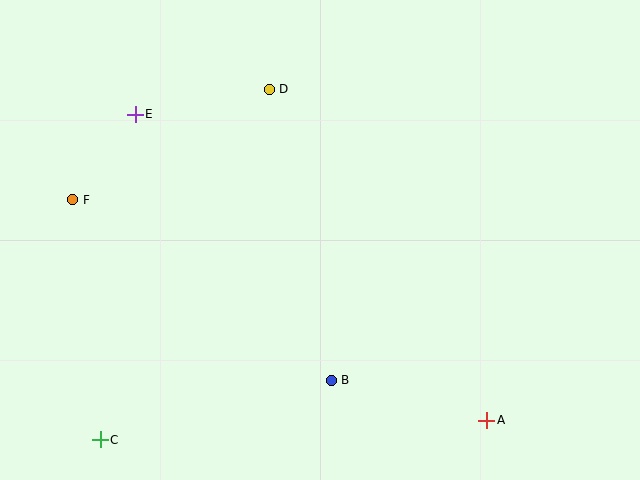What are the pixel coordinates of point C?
Point C is at (100, 440).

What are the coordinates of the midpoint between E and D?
The midpoint between E and D is at (202, 102).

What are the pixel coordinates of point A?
Point A is at (487, 420).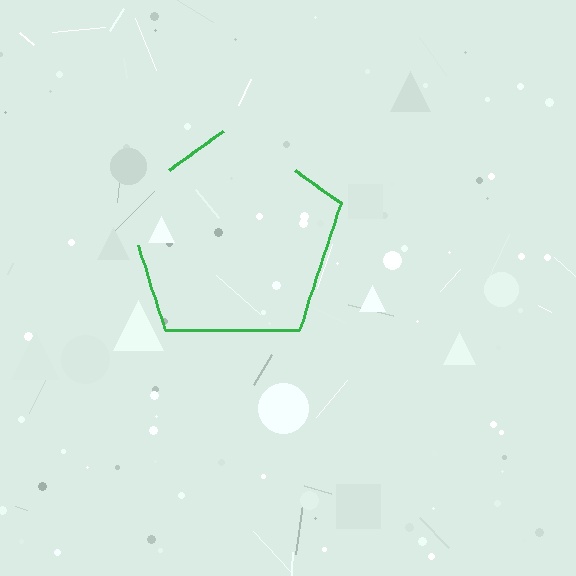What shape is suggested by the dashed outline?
The dashed outline suggests a pentagon.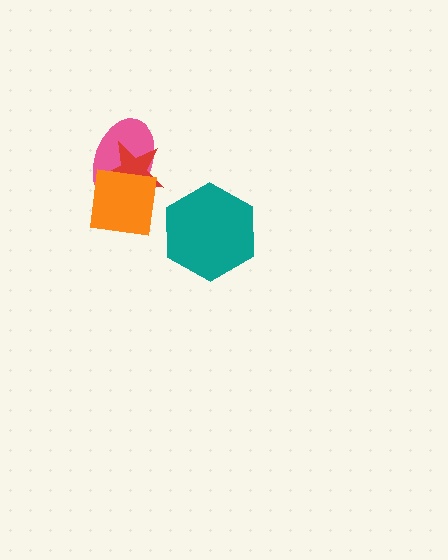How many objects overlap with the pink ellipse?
2 objects overlap with the pink ellipse.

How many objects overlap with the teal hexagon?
0 objects overlap with the teal hexagon.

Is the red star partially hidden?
Yes, it is partially covered by another shape.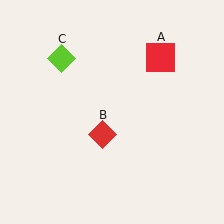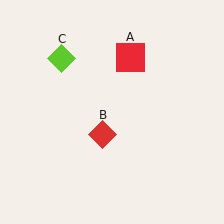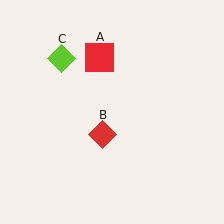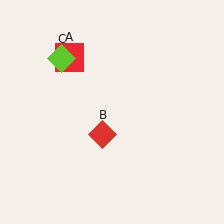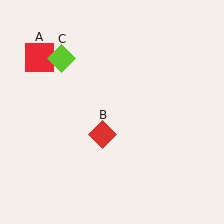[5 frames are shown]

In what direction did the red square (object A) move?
The red square (object A) moved left.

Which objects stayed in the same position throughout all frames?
Red diamond (object B) and lime diamond (object C) remained stationary.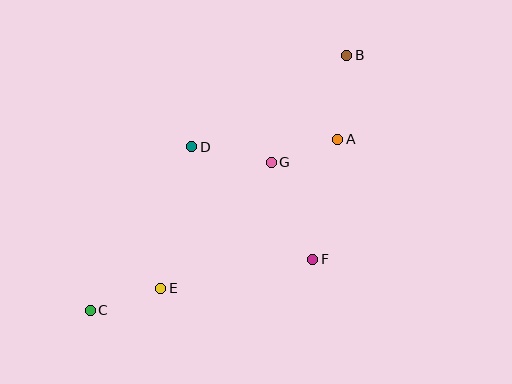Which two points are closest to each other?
Points A and G are closest to each other.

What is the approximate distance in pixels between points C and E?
The distance between C and E is approximately 74 pixels.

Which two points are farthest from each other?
Points B and C are farthest from each other.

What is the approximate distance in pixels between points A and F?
The distance between A and F is approximately 122 pixels.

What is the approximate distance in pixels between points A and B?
The distance between A and B is approximately 85 pixels.